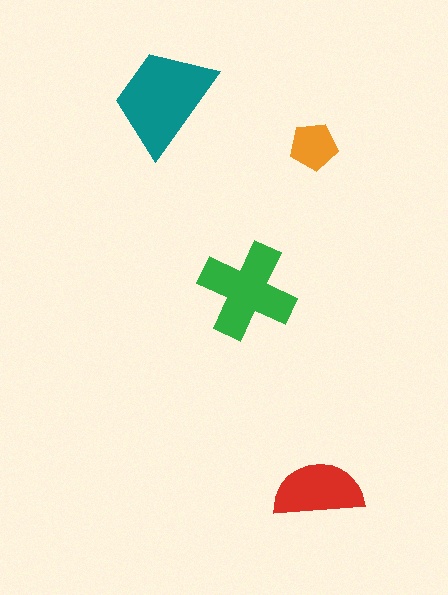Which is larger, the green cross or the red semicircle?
The green cross.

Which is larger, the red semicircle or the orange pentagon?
The red semicircle.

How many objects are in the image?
There are 4 objects in the image.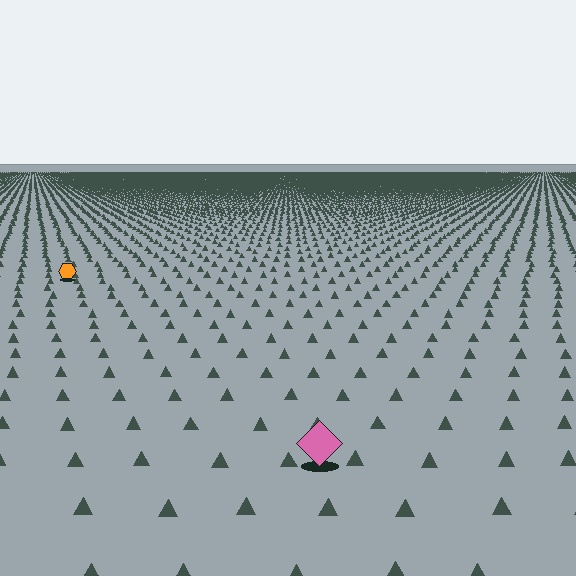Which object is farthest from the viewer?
The orange hexagon is farthest from the viewer. It appears smaller and the ground texture around it is denser.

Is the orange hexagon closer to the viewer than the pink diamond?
No. The pink diamond is closer — you can tell from the texture gradient: the ground texture is coarser near it.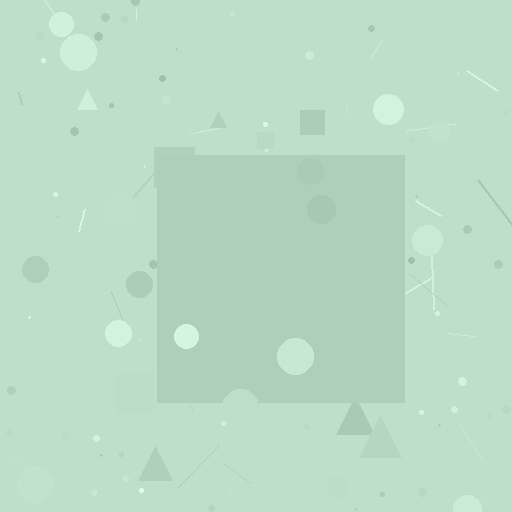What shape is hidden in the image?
A square is hidden in the image.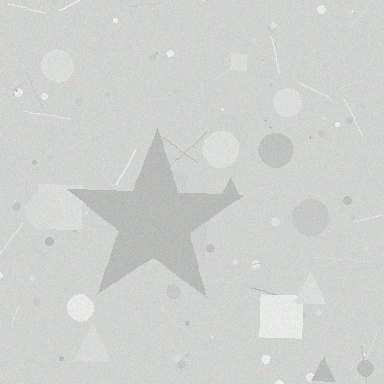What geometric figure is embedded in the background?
A star is embedded in the background.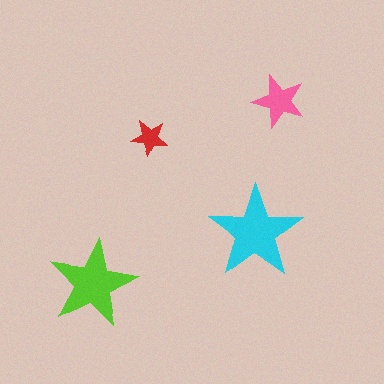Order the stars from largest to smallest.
the cyan one, the lime one, the pink one, the red one.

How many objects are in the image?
There are 4 objects in the image.